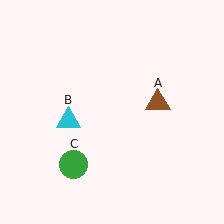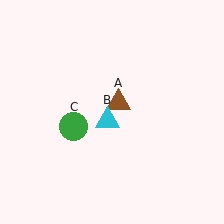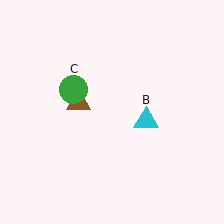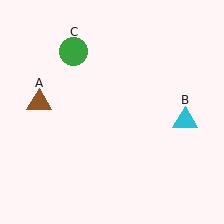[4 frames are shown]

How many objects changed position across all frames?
3 objects changed position: brown triangle (object A), cyan triangle (object B), green circle (object C).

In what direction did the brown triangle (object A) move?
The brown triangle (object A) moved left.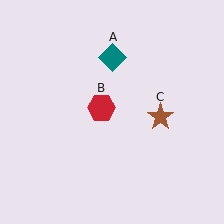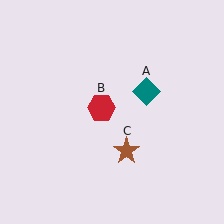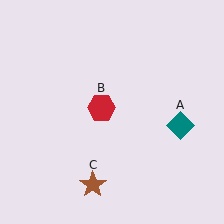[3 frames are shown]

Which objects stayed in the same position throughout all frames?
Red hexagon (object B) remained stationary.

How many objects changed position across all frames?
2 objects changed position: teal diamond (object A), brown star (object C).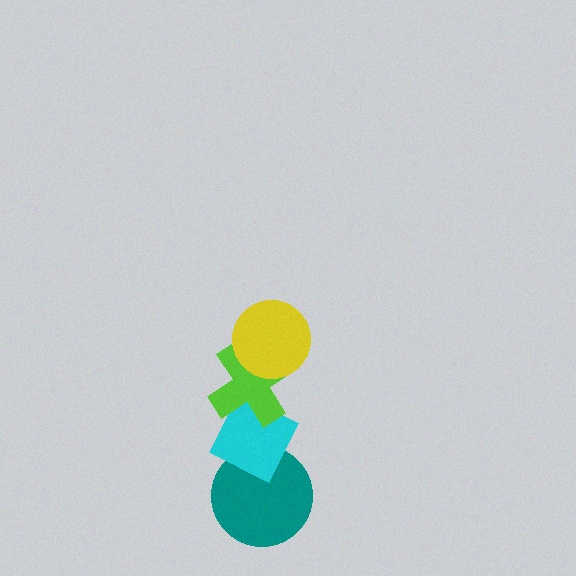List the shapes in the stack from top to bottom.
From top to bottom: the yellow circle, the lime cross, the cyan diamond, the teal circle.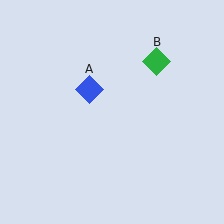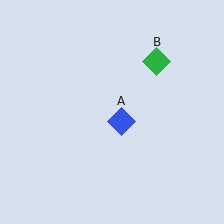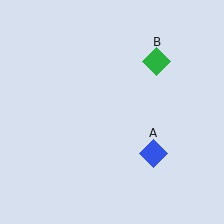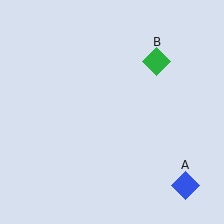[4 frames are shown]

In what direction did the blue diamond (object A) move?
The blue diamond (object A) moved down and to the right.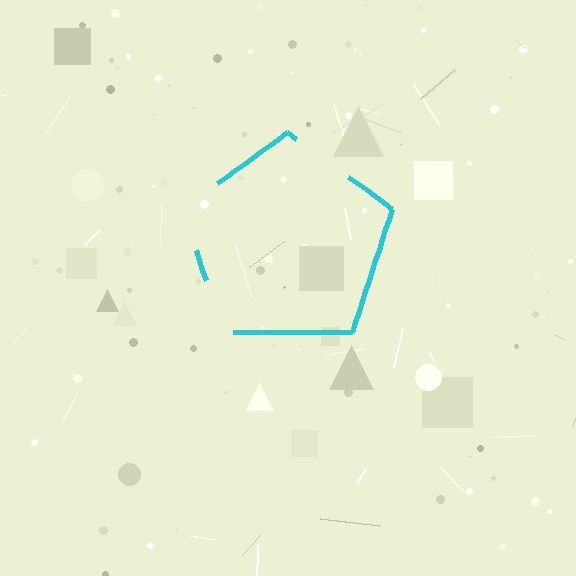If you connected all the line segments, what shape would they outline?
They would outline a pentagon.